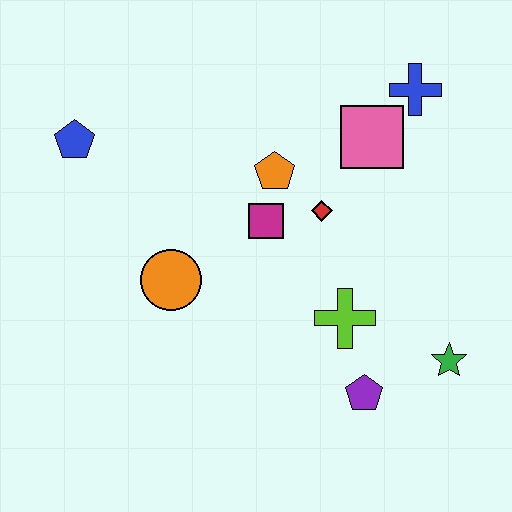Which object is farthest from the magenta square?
The green star is farthest from the magenta square.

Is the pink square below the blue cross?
Yes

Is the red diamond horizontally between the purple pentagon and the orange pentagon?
Yes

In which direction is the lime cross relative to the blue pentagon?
The lime cross is to the right of the blue pentagon.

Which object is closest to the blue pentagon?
The orange circle is closest to the blue pentagon.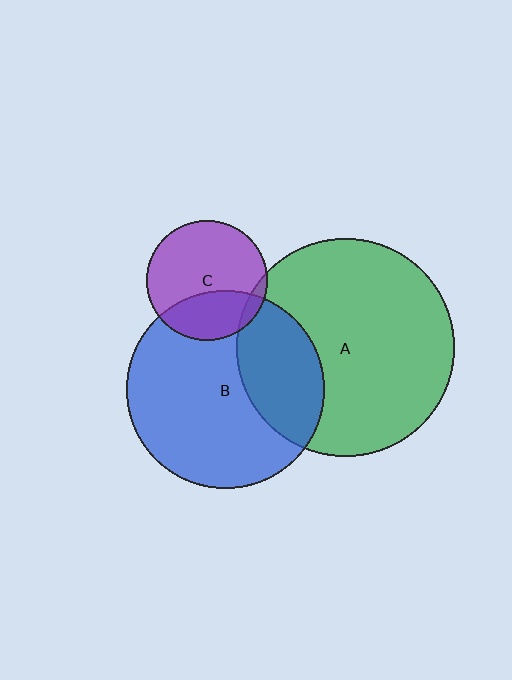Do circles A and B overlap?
Yes.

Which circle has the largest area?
Circle A (green).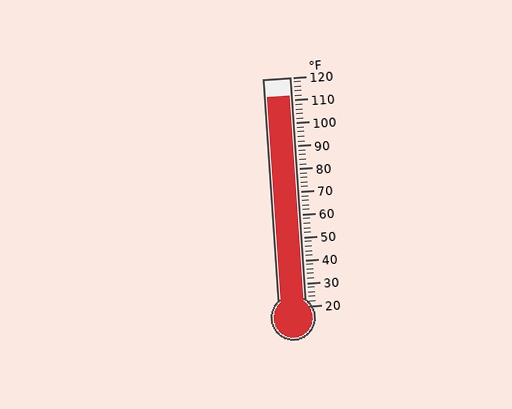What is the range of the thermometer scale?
The thermometer scale ranges from 20°F to 120°F.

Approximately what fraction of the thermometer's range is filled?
The thermometer is filled to approximately 90% of its range.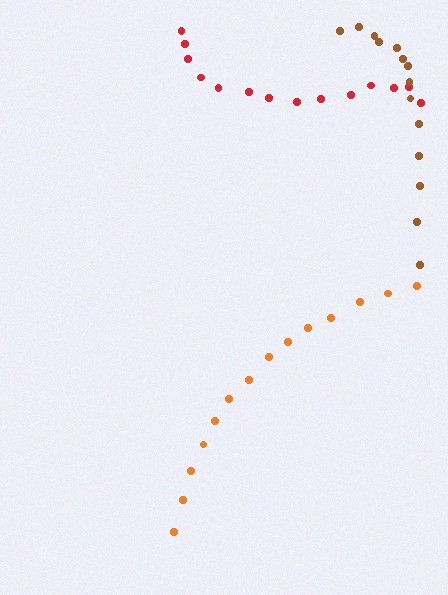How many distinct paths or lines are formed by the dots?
There are 3 distinct paths.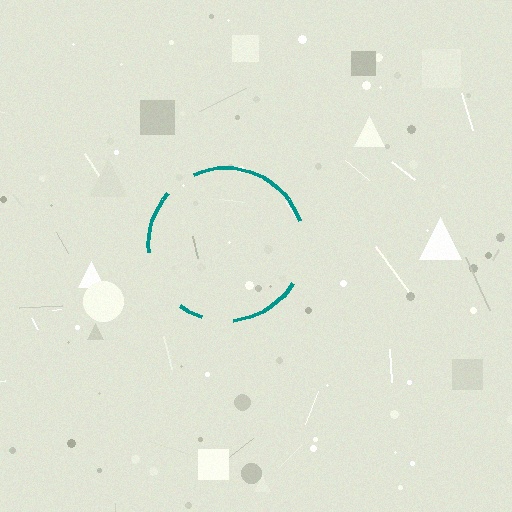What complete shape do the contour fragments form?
The contour fragments form a circle.